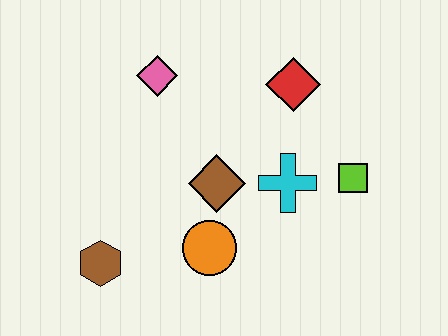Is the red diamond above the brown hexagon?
Yes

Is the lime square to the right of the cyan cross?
Yes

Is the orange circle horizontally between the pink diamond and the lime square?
Yes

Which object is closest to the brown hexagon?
The orange circle is closest to the brown hexagon.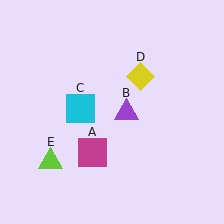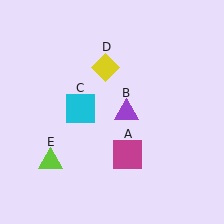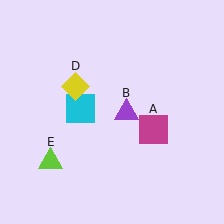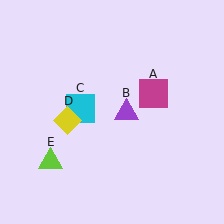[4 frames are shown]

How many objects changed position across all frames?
2 objects changed position: magenta square (object A), yellow diamond (object D).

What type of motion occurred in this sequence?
The magenta square (object A), yellow diamond (object D) rotated counterclockwise around the center of the scene.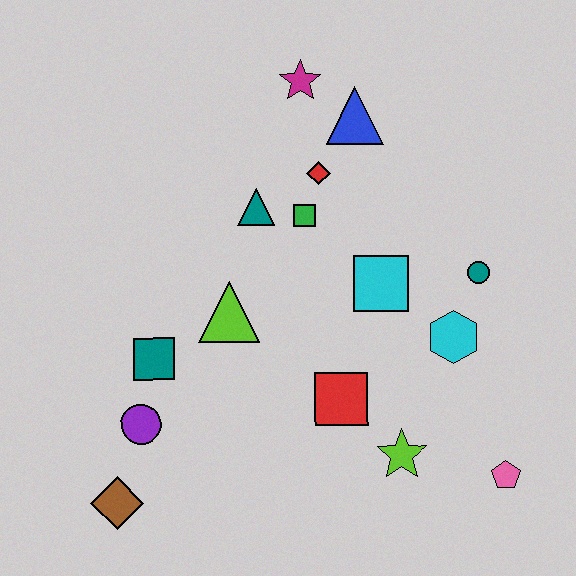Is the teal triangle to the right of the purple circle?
Yes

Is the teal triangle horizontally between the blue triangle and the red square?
No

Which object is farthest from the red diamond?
The brown diamond is farthest from the red diamond.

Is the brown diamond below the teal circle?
Yes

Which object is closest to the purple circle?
The teal square is closest to the purple circle.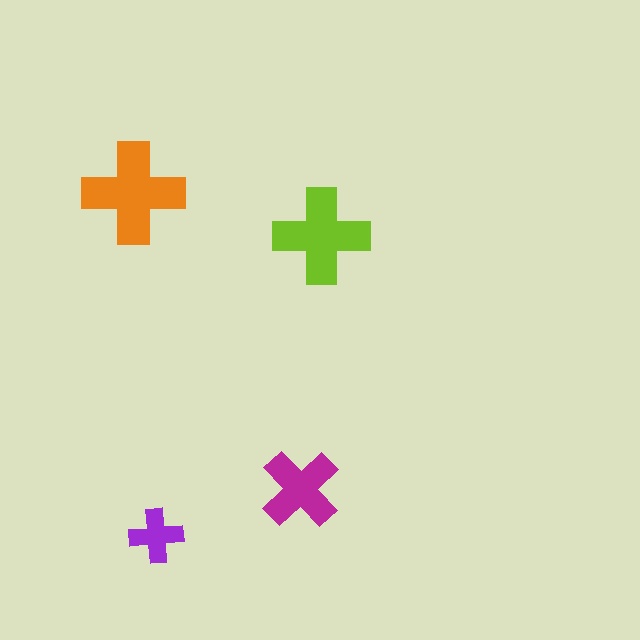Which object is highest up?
The orange cross is topmost.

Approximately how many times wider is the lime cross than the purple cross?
About 2 times wider.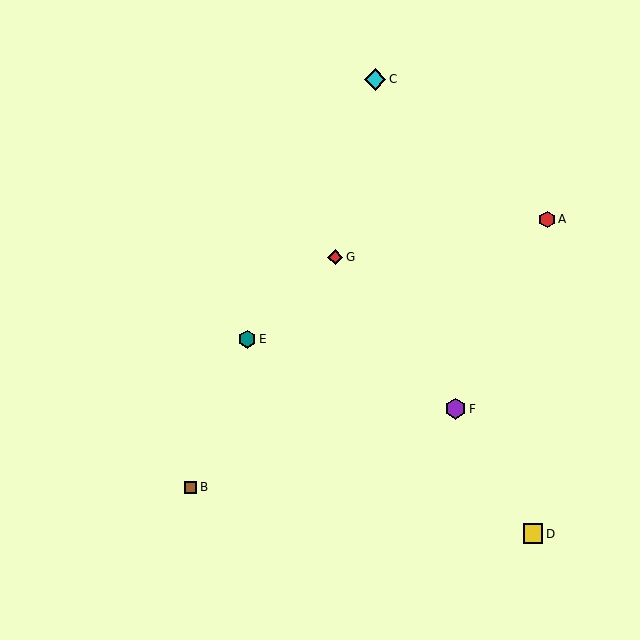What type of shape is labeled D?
Shape D is a yellow square.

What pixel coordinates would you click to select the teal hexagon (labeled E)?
Click at (247, 339) to select the teal hexagon E.